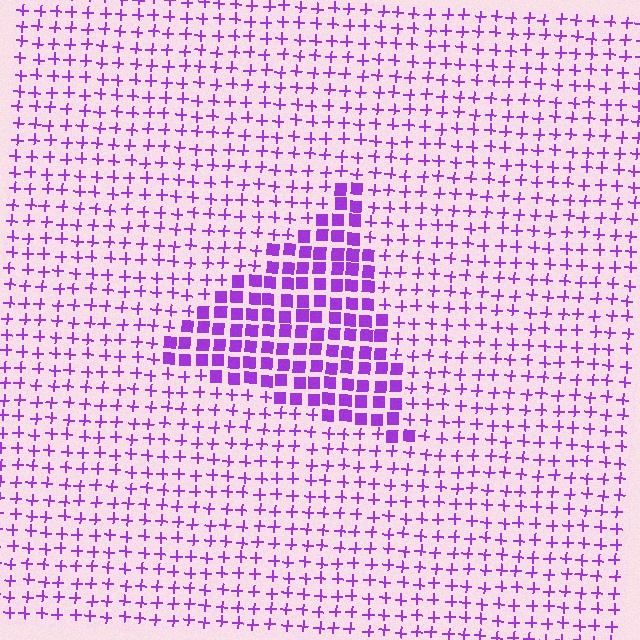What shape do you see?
I see a triangle.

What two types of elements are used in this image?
The image uses squares inside the triangle region and plus signs outside it.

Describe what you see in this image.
The image is filled with small purple elements arranged in a uniform grid. A triangle-shaped region contains squares, while the surrounding area contains plus signs. The boundary is defined purely by the change in element shape.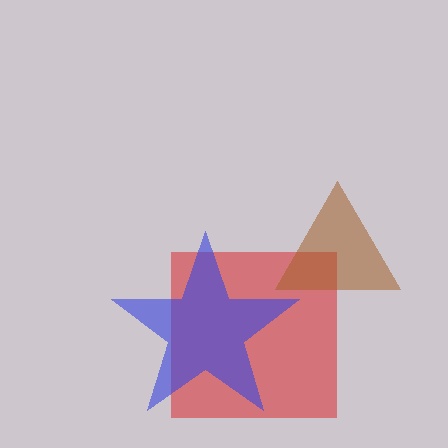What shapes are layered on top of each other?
The layered shapes are: a red square, a blue star, a brown triangle.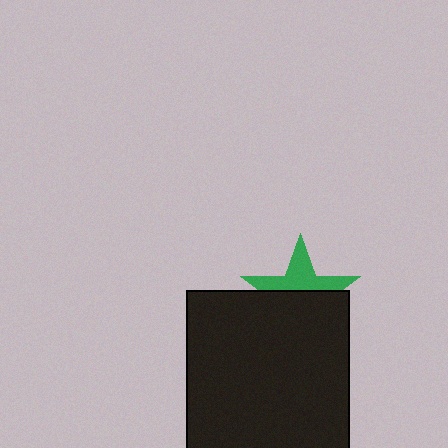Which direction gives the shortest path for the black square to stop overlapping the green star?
Moving down gives the shortest separation.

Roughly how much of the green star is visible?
A small part of it is visible (roughly 44%).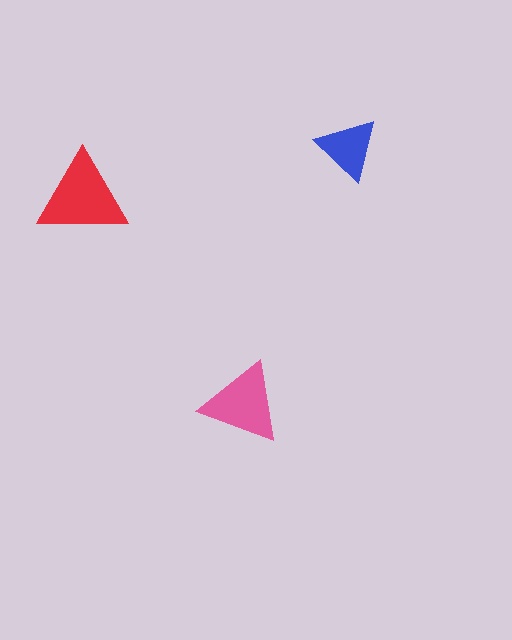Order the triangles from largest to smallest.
the red one, the pink one, the blue one.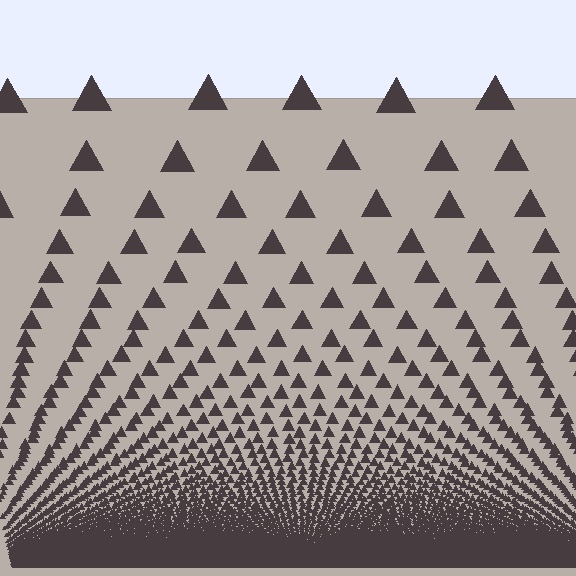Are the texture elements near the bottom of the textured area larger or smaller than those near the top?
Smaller. The gradient is inverted — elements near the bottom are smaller and denser.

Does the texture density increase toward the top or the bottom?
Density increases toward the bottom.